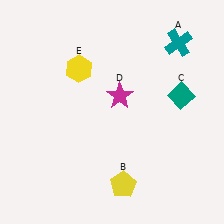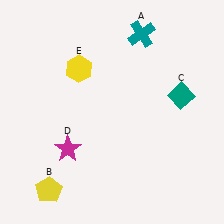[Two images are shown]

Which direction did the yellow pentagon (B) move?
The yellow pentagon (B) moved left.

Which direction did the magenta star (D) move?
The magenta star (D) moved down.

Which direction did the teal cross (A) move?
The teal cross (A) moved left.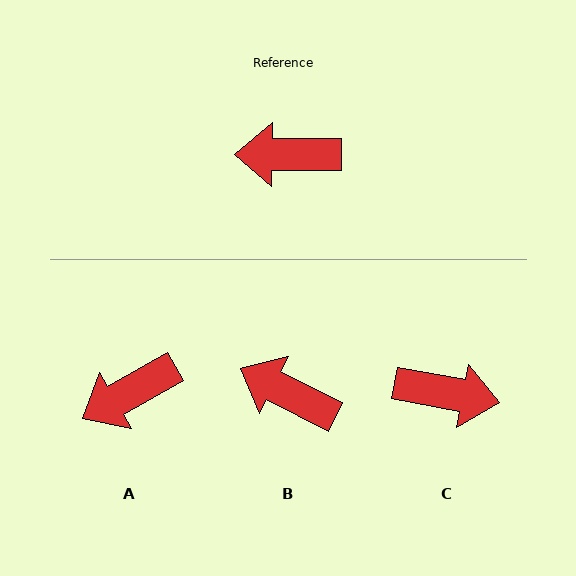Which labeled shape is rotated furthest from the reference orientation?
C, about 169 degrees away.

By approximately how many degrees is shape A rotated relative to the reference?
Approximately 30 degrees counter-clockwise.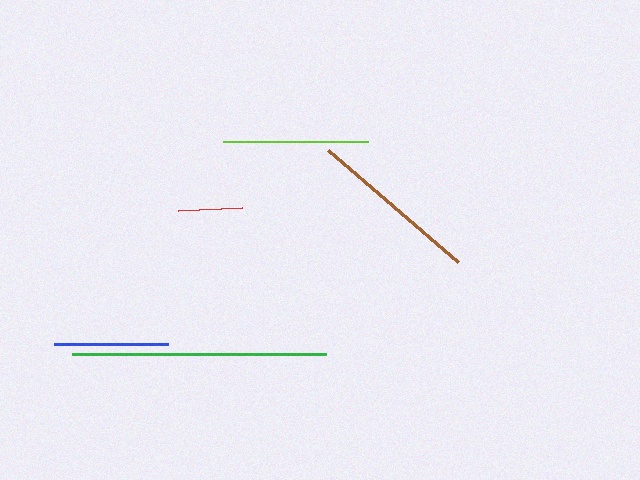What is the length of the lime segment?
The lime segment is approximately 145 pixels long.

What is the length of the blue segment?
The blue segment is approximately 114 pixels long.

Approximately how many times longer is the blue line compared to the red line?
The blue line is approximately 1.8 times the length of the red line.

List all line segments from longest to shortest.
From longest to shortest: green, brown, lime, blue, red.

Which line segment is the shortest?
The red line is the shortest at approximately 65 pixels.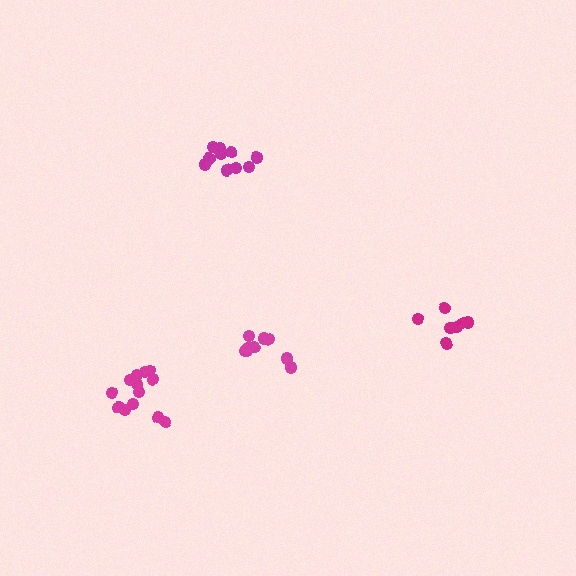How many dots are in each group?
Group 1: 13 dots, Group 2: 7 dots, Group 3: 9 dots, Group 4: 10 dots (39 total).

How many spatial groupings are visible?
There are 4 spatial groupings.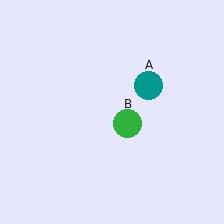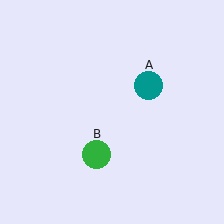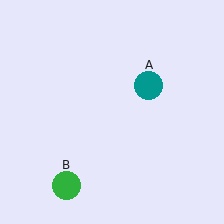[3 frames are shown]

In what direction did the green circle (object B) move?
The green circle (object B) moved down and to the left.